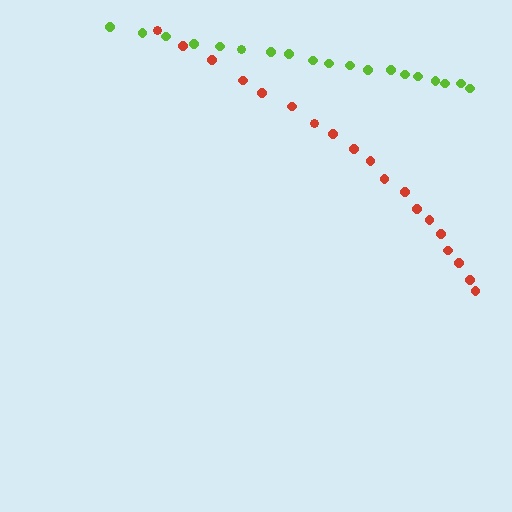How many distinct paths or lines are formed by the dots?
There are 2 distinct paths.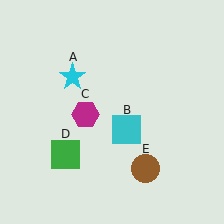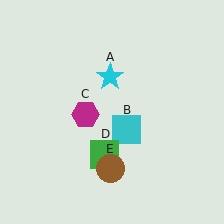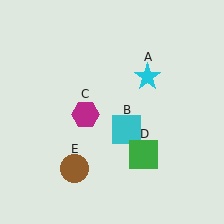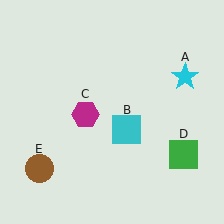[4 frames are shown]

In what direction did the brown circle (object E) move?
The brown circle (object E) moved left.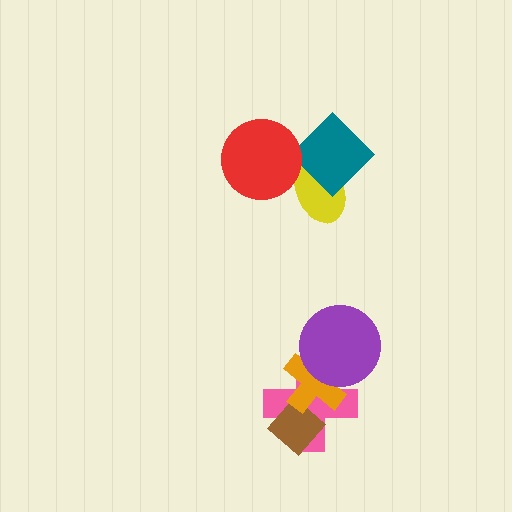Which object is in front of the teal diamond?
The red circle is in front of the teal diamond.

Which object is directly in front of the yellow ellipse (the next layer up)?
The teal diamond is directly in front of the yellow ellipse.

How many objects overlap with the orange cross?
3 objects overlap with the orange cross.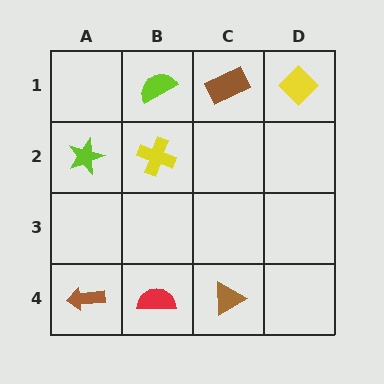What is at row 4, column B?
A red semicircle.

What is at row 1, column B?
A lime semicircle.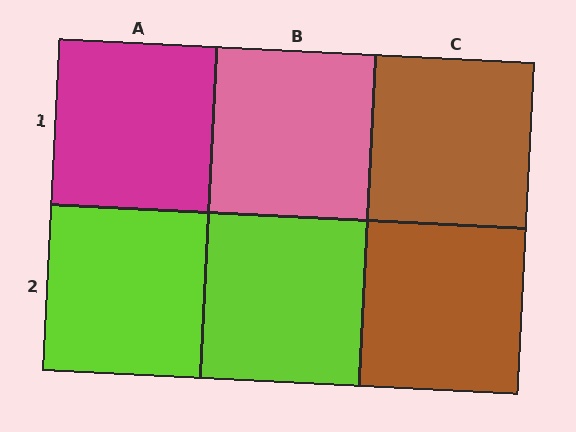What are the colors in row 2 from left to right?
Lime, lime, brown.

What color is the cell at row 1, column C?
Brown.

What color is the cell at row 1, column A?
Magenta.